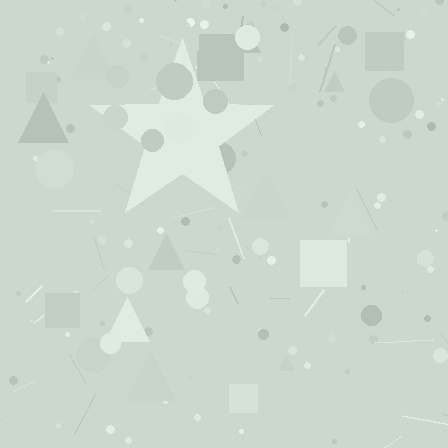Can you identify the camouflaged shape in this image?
The camouflaged shape is a star.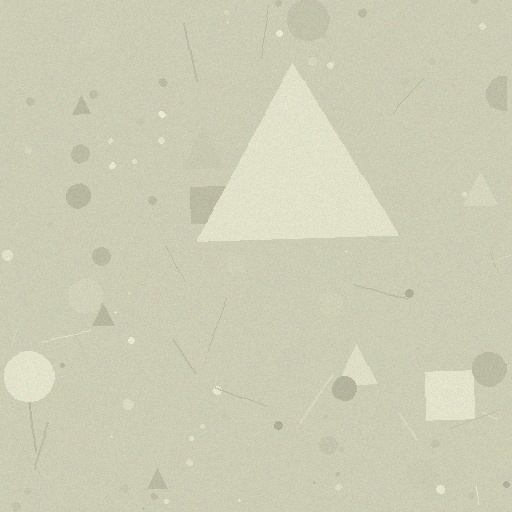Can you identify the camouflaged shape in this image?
The camouflaged shape is a triangle.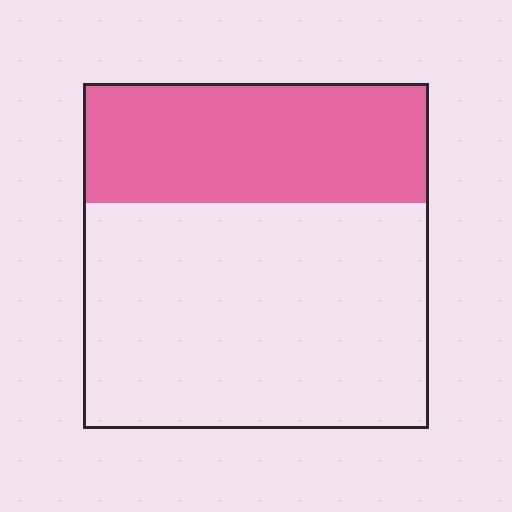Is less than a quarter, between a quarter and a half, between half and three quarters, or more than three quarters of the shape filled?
Between a quarter and a half.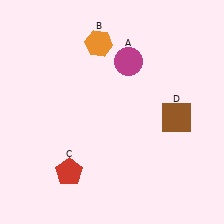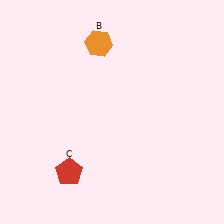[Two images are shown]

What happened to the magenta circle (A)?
The magenta circle (A) was removed in Image 2. It was in the top-right area of Image 1.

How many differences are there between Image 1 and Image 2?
There are 2 differences between the two images.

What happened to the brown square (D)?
The brown square (D) was removed in Image 2. It was in the bottom-right area of Image 1.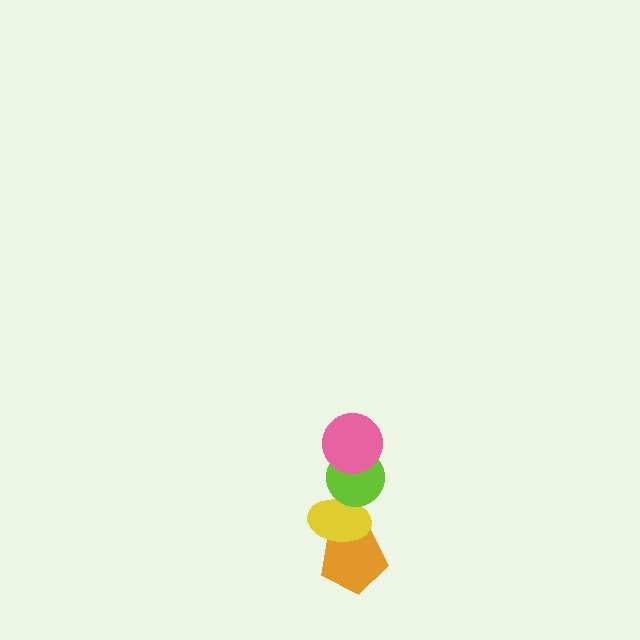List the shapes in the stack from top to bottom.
From top to bottom: the pink circle, the lime circle, the yellow ellipse, the orange pentagon.